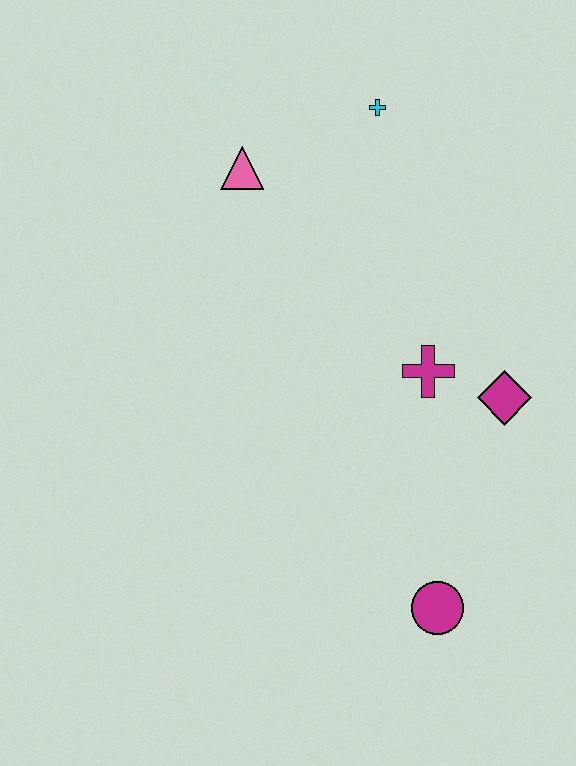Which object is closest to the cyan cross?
The pink triangle is closest to the cyan cross.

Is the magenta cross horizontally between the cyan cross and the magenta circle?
Yes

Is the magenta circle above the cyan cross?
No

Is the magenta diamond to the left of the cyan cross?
No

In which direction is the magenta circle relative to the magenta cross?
The magenta circle is below the magenta cross.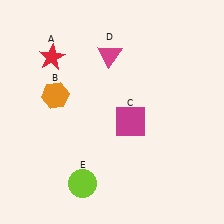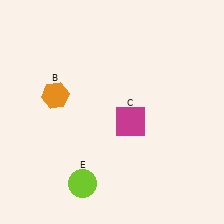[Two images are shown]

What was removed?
The red star (A), the magenta triangle (D) were removed in Image 2.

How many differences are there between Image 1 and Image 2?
There are 2 differences between the two images.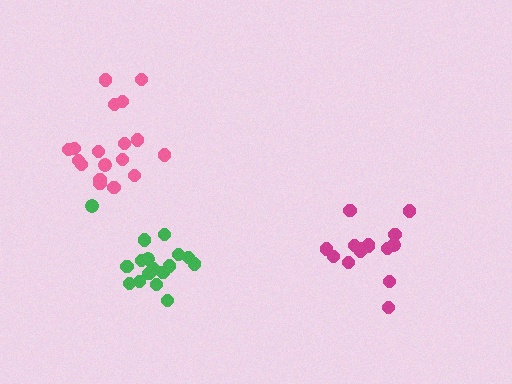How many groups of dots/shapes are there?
There are 3 groups.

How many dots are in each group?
Group 1: 17 dots, Group 2: 15 dots, Group 3: 18 dots (50 total).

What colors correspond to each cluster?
The clusters are colored: green, magenta, pink.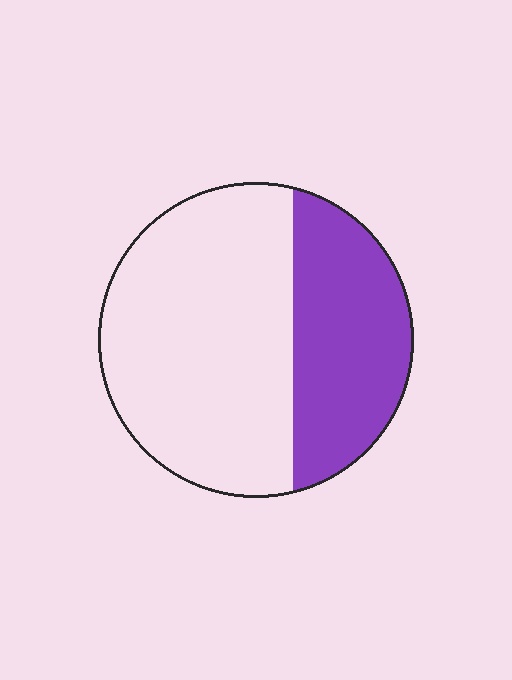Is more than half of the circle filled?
No.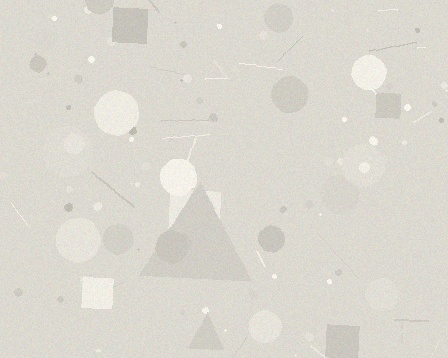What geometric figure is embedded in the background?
A triangle is embedded in the background.